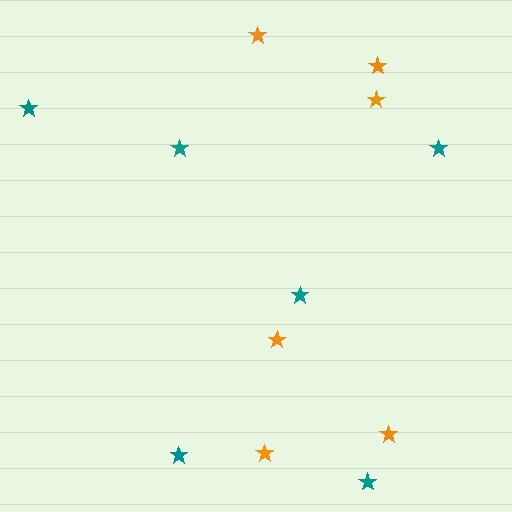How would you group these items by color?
There are 2 groups: one group of teal stars (6) and one group of orange stars (6).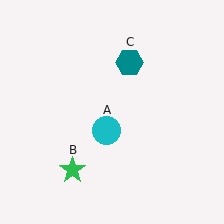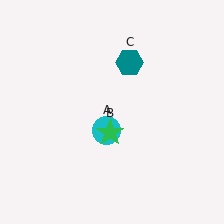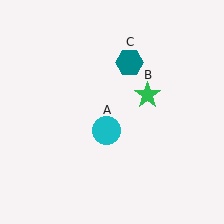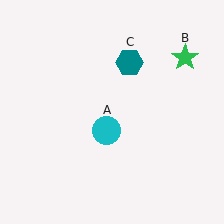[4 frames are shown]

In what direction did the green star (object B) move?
The green star (object B) moved up and to the right.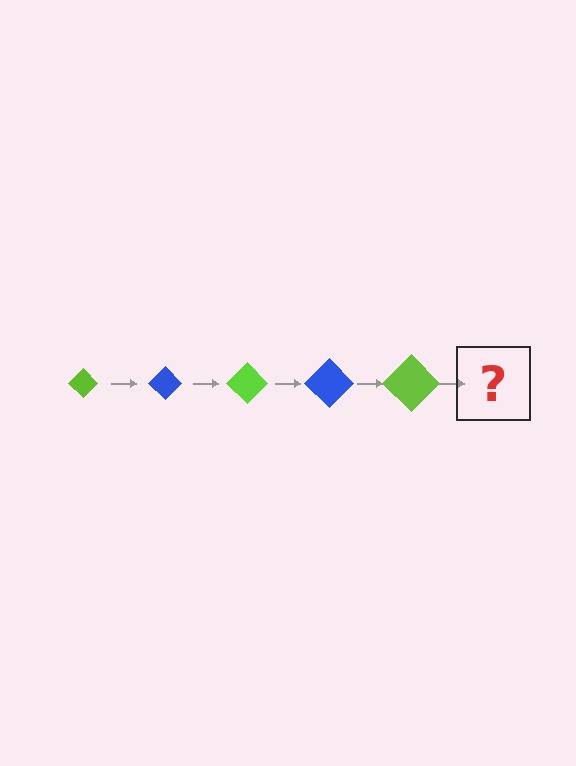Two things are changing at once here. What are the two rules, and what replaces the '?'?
The two rules are that the diamond grows larger each step and the color cycles through lime and blue. The '?' should be a blue diamond, larger than the previous one.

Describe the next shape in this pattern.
It should be a blue diamond, larger than the previous one.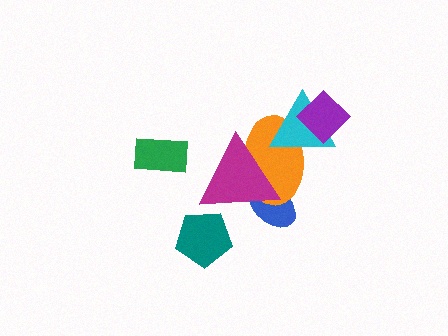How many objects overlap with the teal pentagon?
0 objects overlap with the teal pentagon.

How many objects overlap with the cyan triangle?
2 objects overlap with the cyan triangle.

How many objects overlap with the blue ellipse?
2 objects overlap with the blue ellipse.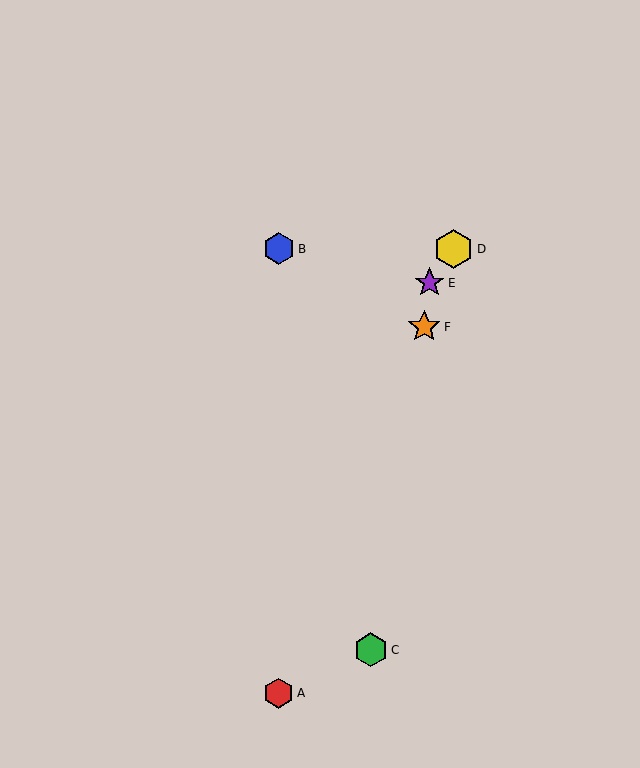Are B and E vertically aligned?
No, B is at x≈279 and E is at x≈430.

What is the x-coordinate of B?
Object B is at x≈279.